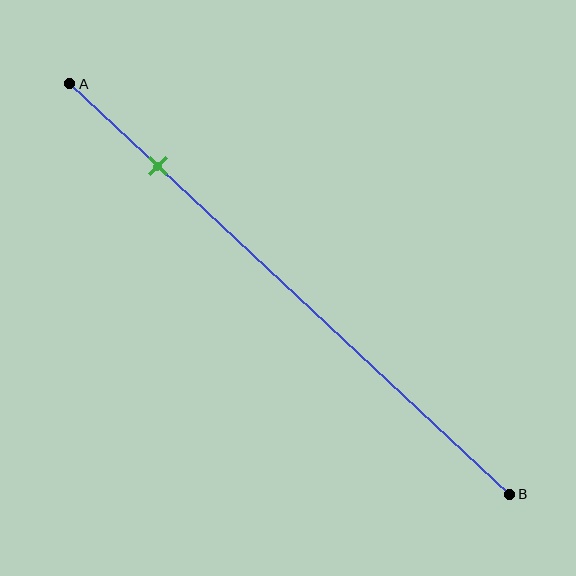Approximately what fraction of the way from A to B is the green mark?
The green mark is approximately 20% of the way from A to B.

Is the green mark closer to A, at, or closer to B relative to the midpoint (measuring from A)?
The green mark is closer to point A than the midpoint of segment AB.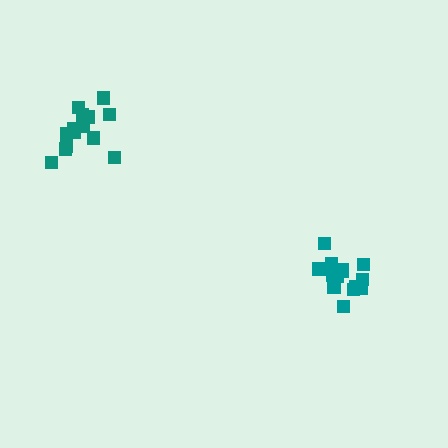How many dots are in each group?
Group 1: 14 dots, Group 2: 14 dots (28 total).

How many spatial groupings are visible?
There are 2 spatial groupings.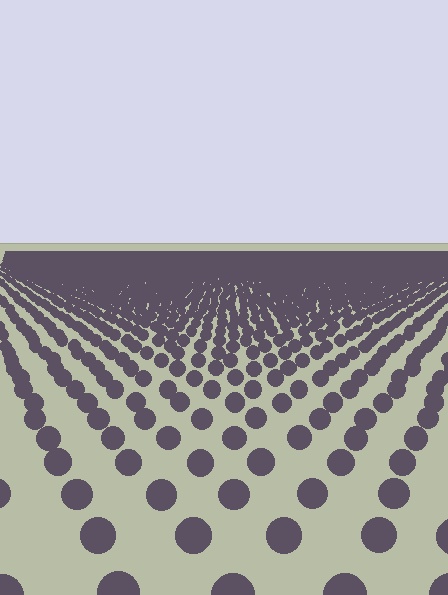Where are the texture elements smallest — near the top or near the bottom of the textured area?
Near the top.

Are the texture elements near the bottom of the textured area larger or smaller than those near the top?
Larger. Near the bottom, elements are closer to the viewer and appear at a bigger on-screen size.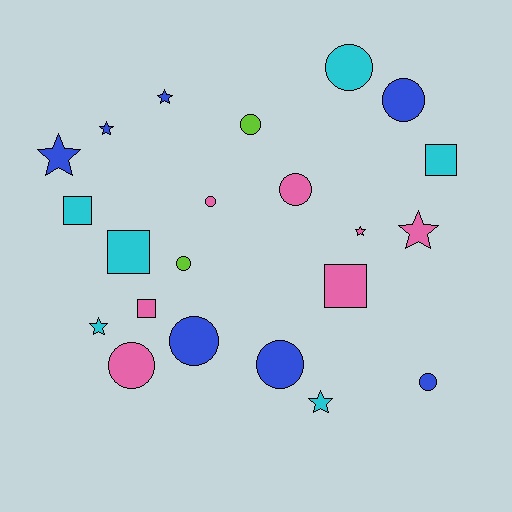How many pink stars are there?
There are 2 pink stars.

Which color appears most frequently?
Blue, with 7 objects.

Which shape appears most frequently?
Circle, with 10 objects.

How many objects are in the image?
There are 22 objects.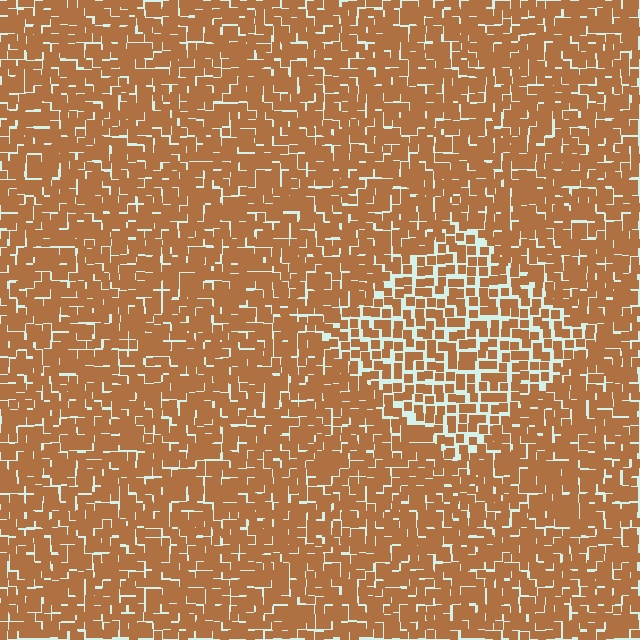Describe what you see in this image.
The image contains small brown elements arranged at two different densities. A diamond-shaped region is visible where the elements are less densely packed than the surrounding area.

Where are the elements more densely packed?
The elements are more densely packed outside the diamond boundary.